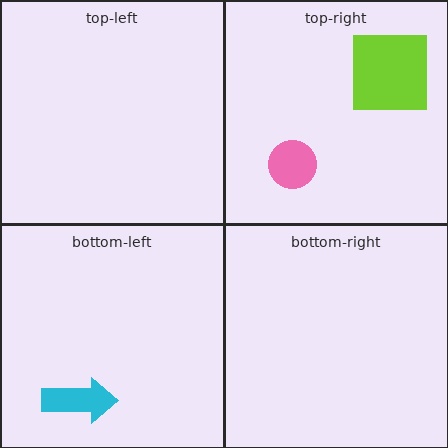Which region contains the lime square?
The top-right region.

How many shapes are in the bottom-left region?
1.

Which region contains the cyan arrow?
The bottom-left region.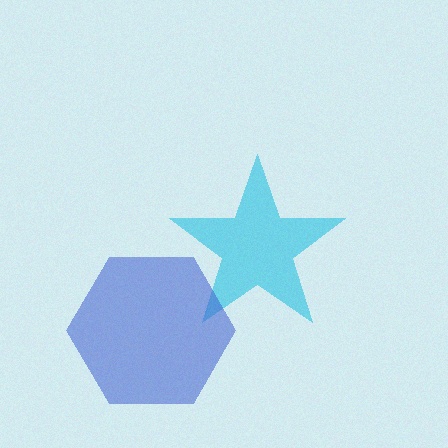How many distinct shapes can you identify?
There are 2 distinct shapes: a cyan star, a blue hexagon.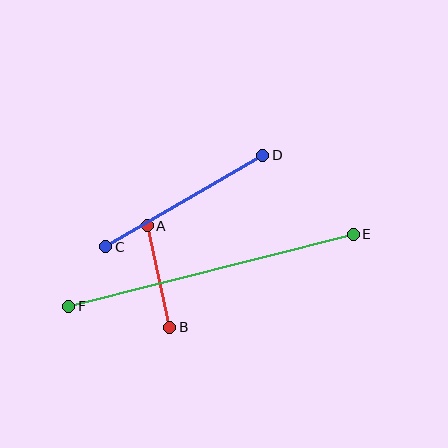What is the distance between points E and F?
The distance is approximately 294 pixels.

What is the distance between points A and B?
The distance is approximately 104 pixels.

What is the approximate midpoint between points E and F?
The midpoint is at approximately (211, 270) pixels.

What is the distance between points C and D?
The distance is approximately 182 pixels.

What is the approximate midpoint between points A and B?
The midpoint is at approximately (158, 277) pixels.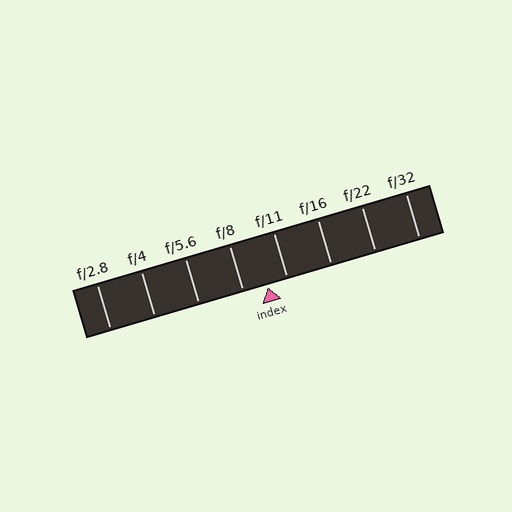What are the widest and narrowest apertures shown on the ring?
The widest aperture shown is f/2.8 and the narrowest is f/32.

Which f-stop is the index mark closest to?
The index mark is closest to f/11.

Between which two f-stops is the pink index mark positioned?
The index mark is between f/8 and f/11.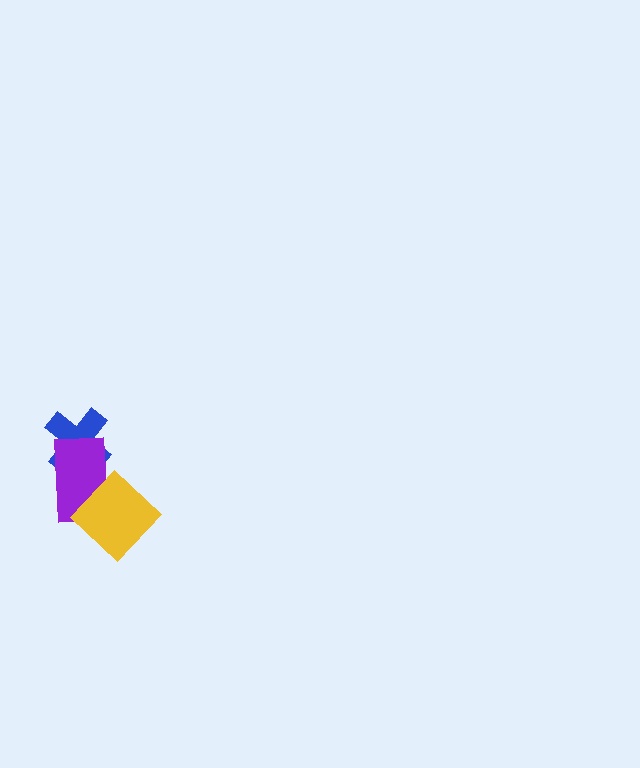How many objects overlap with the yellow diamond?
1 object overlaps with the yellow diamond.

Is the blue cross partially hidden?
Yes, it is partially covered by another shape.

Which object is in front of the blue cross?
The purple rectangle is in front of the blue cross.